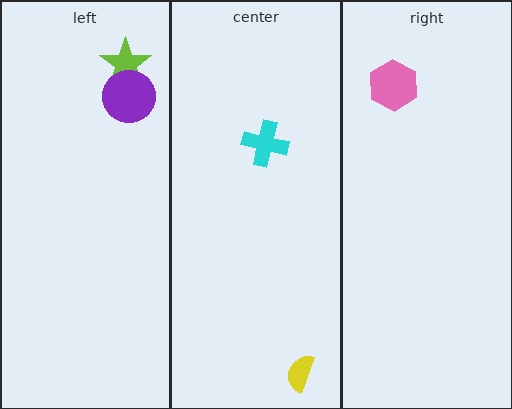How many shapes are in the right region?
1.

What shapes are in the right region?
The pink hexagon.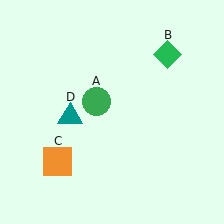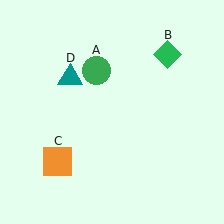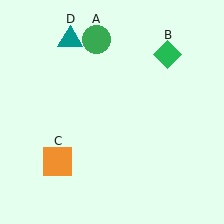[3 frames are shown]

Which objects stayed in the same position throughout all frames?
Green diamond (object B) and orange square (object C) remained stationary.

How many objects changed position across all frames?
2 objects changed position: green circle (object A), teal triangle (object D).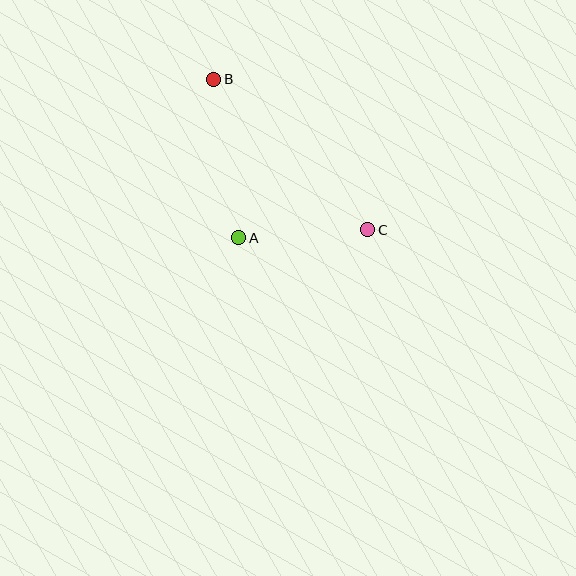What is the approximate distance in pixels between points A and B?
The distance between A and B is approximately 161 pixels.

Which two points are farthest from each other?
Points B and C are farthest from each other.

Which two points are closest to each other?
Points A and C are closest to each other.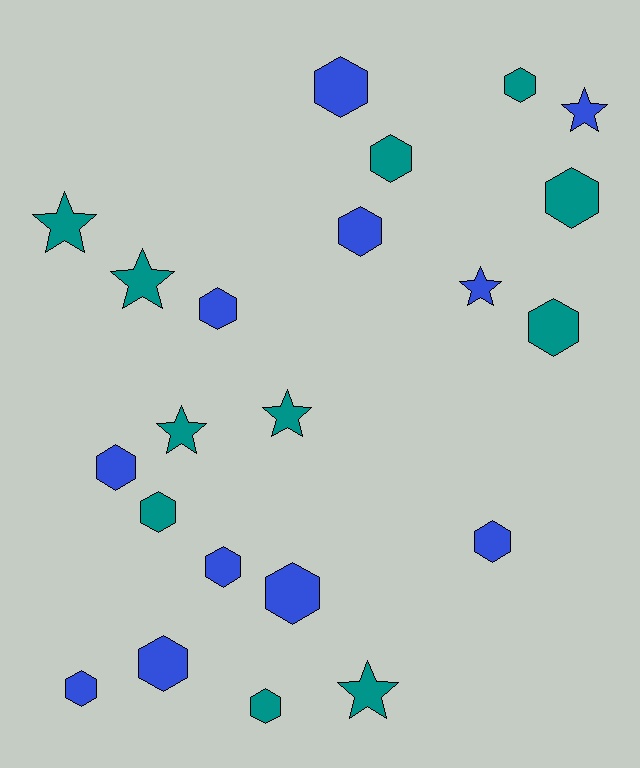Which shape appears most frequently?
Hexagon, with 15 objects.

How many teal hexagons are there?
There are 6 teal hexagons.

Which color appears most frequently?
Teal, with 11 objects.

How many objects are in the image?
There are 22 objects.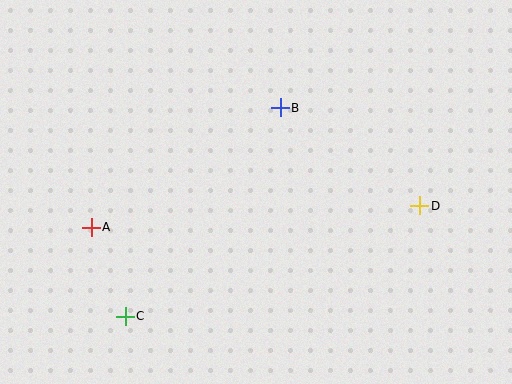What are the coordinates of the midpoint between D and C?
The midpoint between D and C is at (272, 261).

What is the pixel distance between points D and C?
The distance between D and C is 314 pixels.